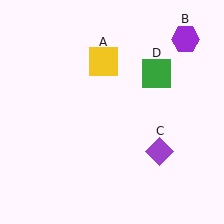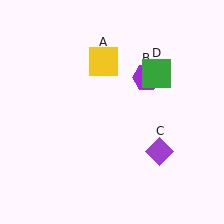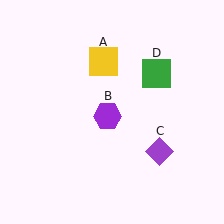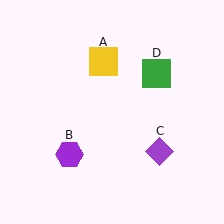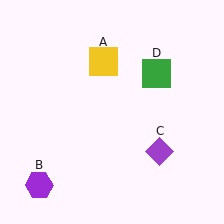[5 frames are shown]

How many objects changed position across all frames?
1 object changed position: purple hexagon (object B).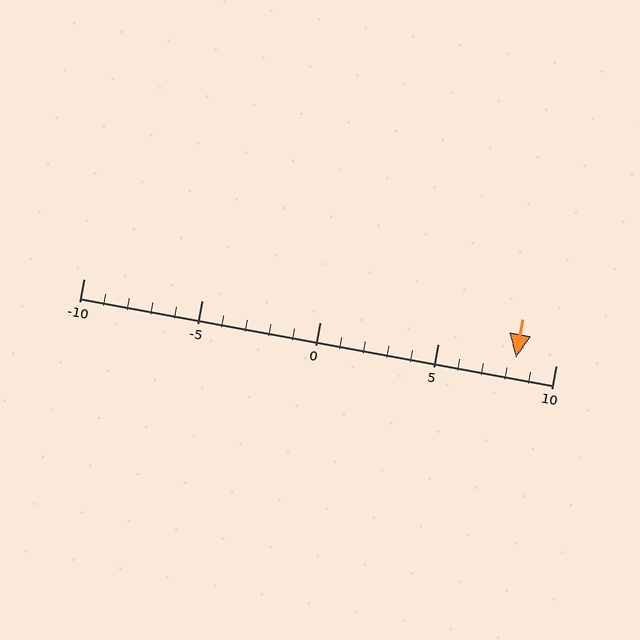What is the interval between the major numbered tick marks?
The major tick marks are spaced 5 units apart.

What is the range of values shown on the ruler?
The ruler shows values from -10 to 10.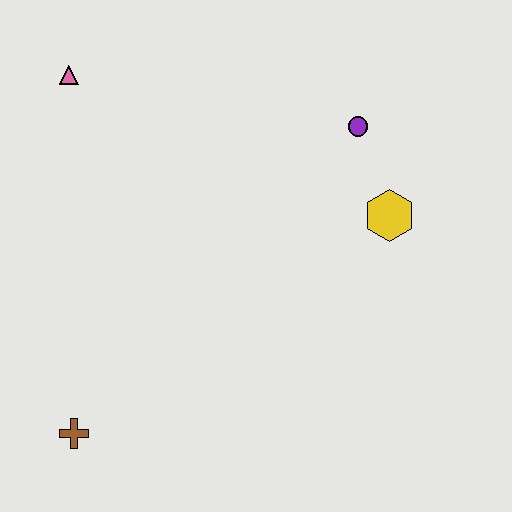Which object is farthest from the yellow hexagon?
The brown cross is farthest from the yellow hexagon.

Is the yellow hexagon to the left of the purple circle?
No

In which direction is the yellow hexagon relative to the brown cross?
The yellow hexagon is to the right of the brown cross.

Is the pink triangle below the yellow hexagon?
No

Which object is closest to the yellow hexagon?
The purple circle is closest to the yellow hexagon.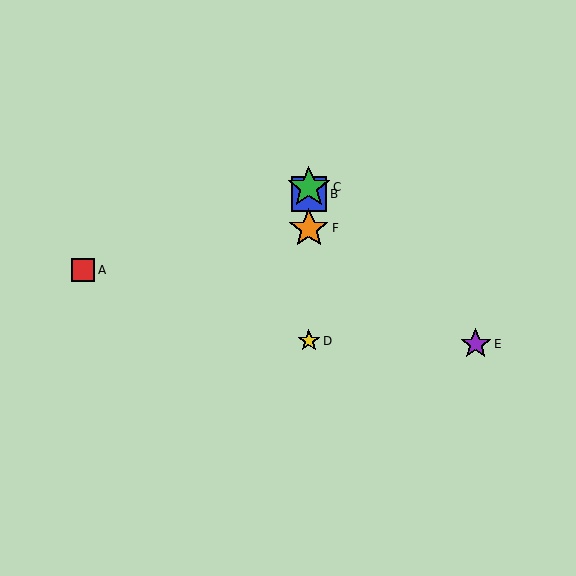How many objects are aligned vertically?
4 objects (B, C, D, F) are aligned vertically.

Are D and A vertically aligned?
No, D is at x≈309 and A is at x≈83.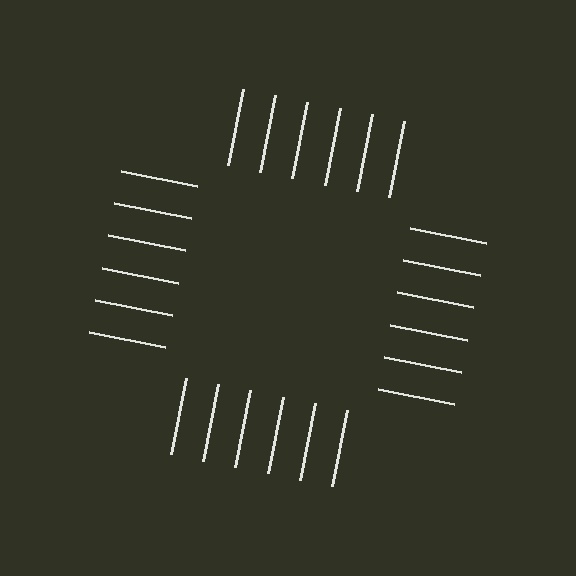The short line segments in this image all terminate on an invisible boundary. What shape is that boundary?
An illusory square — the line segments terminate on its edges but no continuous stroke is drawn.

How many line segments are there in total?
24 — 6 along each of the 4 edges.